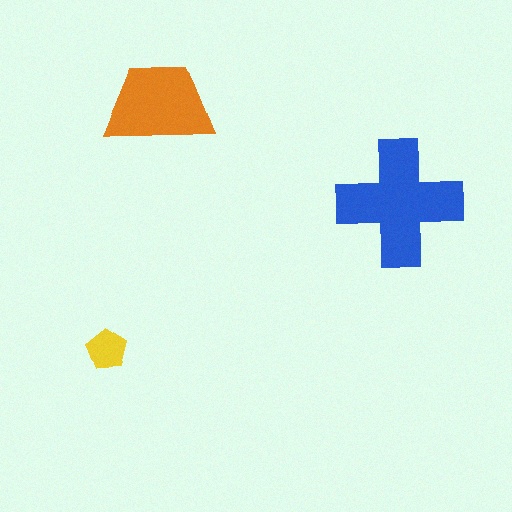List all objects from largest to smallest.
The blue cross, the orange trapezoid, the yellow pentagon.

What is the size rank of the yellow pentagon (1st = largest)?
3rd.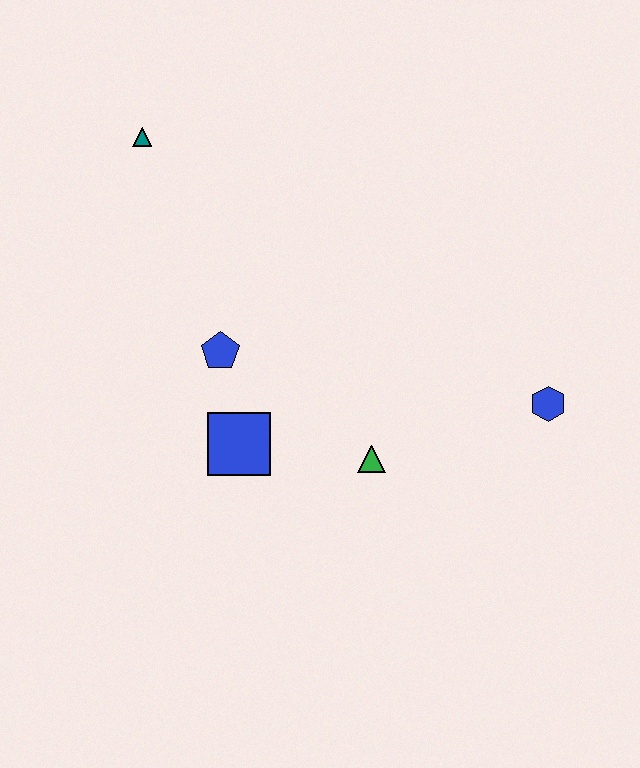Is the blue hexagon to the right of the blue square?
Yes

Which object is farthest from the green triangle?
The teal triangle is farthest from the green triangle.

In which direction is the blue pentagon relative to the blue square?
The blue pentagon is above the blue square.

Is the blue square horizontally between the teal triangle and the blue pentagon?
No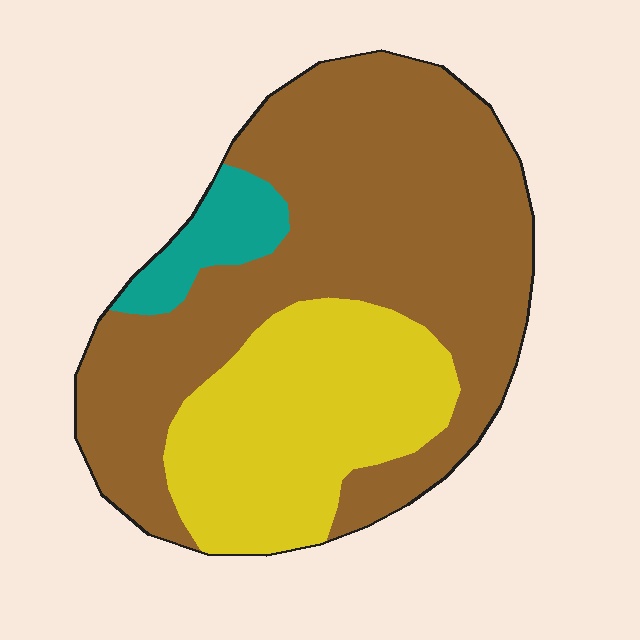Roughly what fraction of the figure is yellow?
Yellow takes up between a quarter and a half of the figure.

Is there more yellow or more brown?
Brown.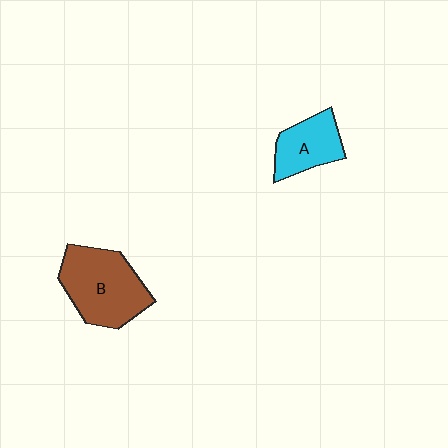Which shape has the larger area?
Shape B (brown).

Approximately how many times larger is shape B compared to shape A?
Approximately 1.7 times.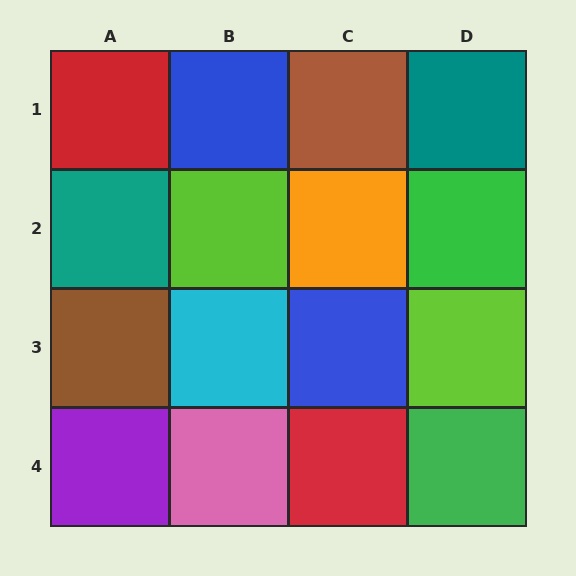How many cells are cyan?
1 cell is cyan.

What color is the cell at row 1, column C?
Brown.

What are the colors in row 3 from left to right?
Brown, cyan, blue, lime.